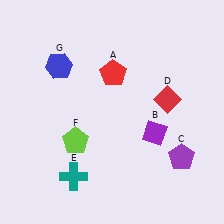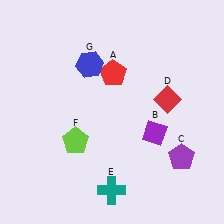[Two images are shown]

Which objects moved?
The objects that moved are: the teal cross (E), the blue hexagon (G).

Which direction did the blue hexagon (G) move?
The blue hexagon (G) moved right.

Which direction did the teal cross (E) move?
The teal cross (E) moved right.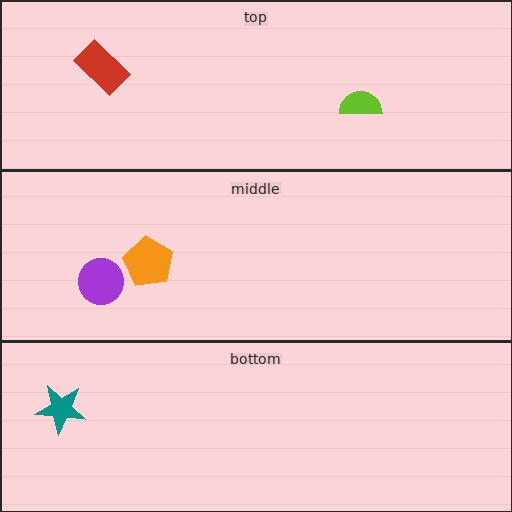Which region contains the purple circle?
The middle region.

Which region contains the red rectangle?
The top region.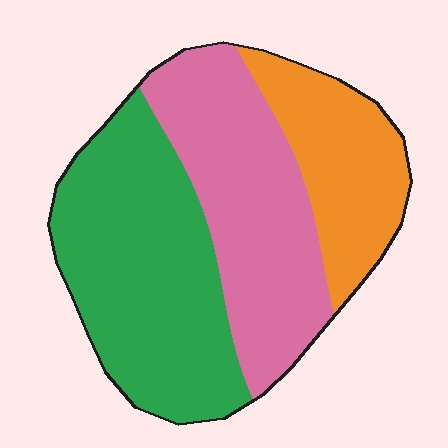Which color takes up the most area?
Green, at roughly 40%.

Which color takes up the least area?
Orange, at roughly 20%.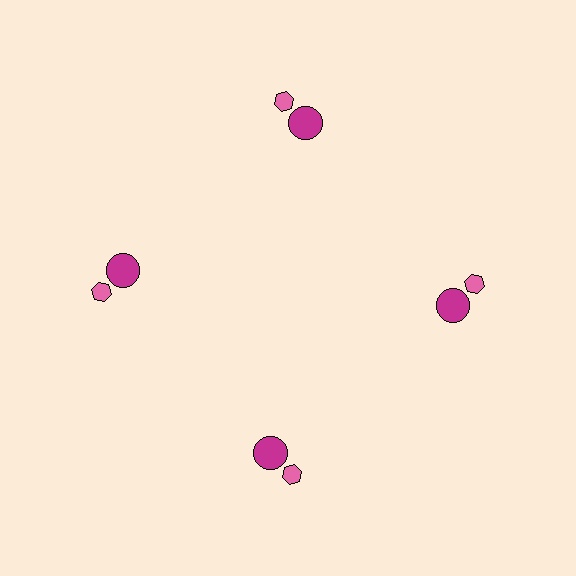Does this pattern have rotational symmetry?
Yes, this pattern has 4-fold rotational symmetry. It looks the same after rotating 90 degrees around the center.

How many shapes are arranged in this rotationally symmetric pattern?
There are 8 shapes, arranged in 4 groups of 2.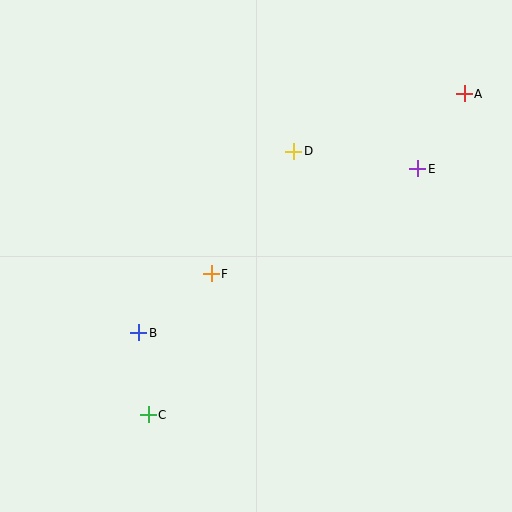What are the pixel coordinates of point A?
Point A is at (464, 94).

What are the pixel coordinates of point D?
Point D is at (294, 151).